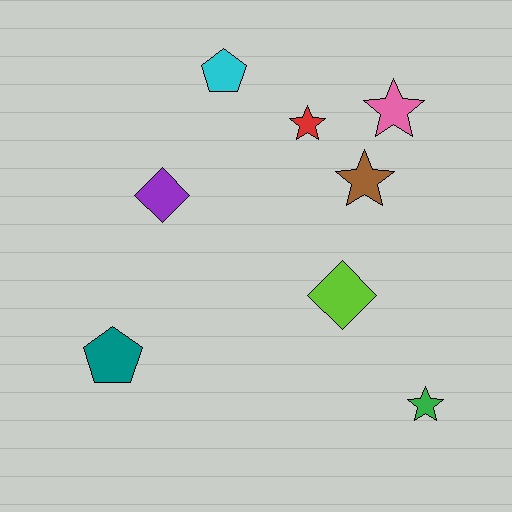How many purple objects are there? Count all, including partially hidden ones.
There is 1 purple object.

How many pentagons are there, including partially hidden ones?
There are 2 pentagons.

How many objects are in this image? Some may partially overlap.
There are 8 objects.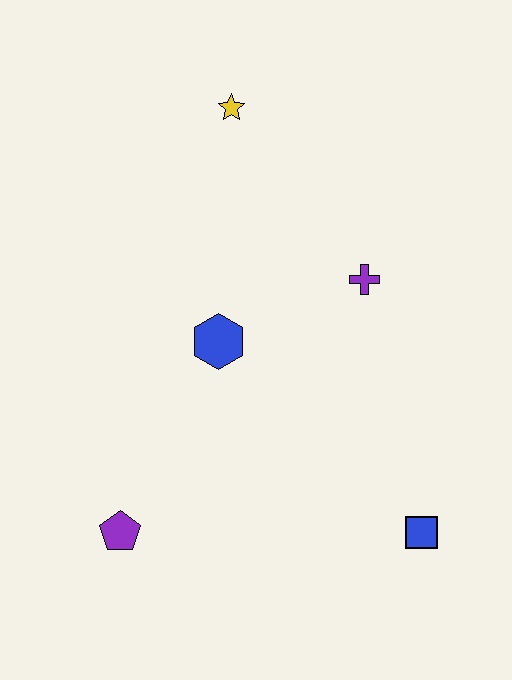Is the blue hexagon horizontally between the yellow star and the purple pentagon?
Yes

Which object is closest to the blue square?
The purple cross is closest to the blue square.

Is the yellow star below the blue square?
No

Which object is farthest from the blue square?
The yellow star is farthest from the blue square.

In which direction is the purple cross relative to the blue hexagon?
The purple cross is to the right of the blue hexagon.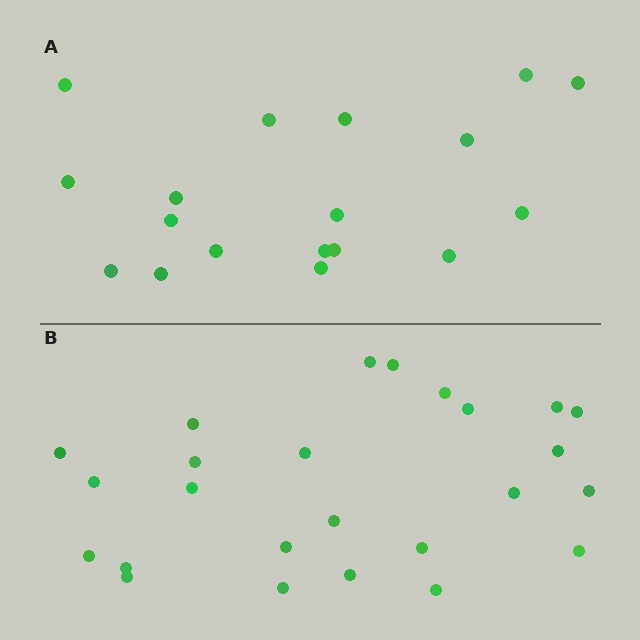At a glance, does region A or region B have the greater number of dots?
Region B (the bottom region) has more dots.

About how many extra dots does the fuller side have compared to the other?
Region B has roughly 8 or so more dots than region A.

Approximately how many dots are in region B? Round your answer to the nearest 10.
About 20 dots. (The exact count is 25, which rounds to 20.)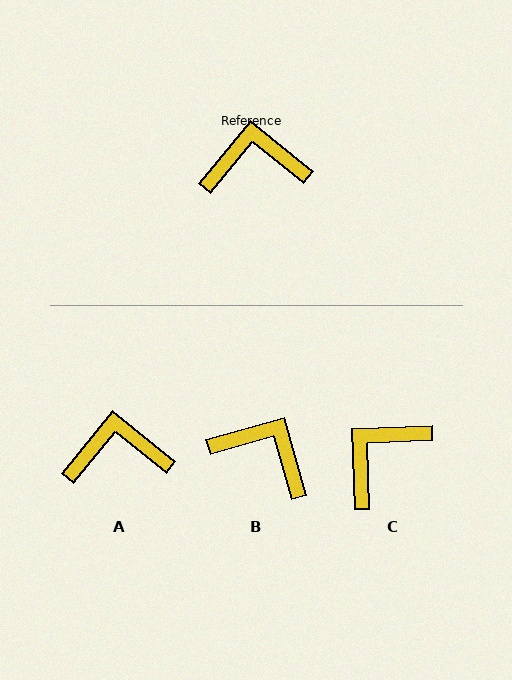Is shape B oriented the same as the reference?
No, it is off by about 35 degrees.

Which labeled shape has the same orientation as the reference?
A.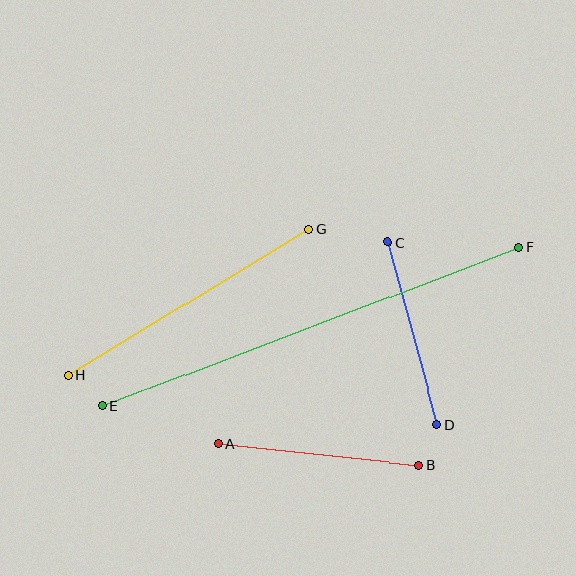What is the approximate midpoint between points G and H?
The midpoint is at approximately (188, 302) pixels.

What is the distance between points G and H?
The distance is approximately 282 pixels.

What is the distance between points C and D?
The distance is approximately 189 pixels.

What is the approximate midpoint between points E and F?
The midpoint is at approximately (311, 327) pixels.